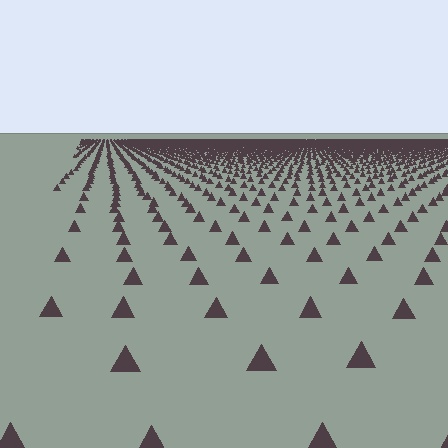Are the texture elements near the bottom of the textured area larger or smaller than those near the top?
Larger. Near the bottom, elements are closer to the viewer and appear at a bigger on-screen size.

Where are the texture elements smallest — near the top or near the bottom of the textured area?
Near the top.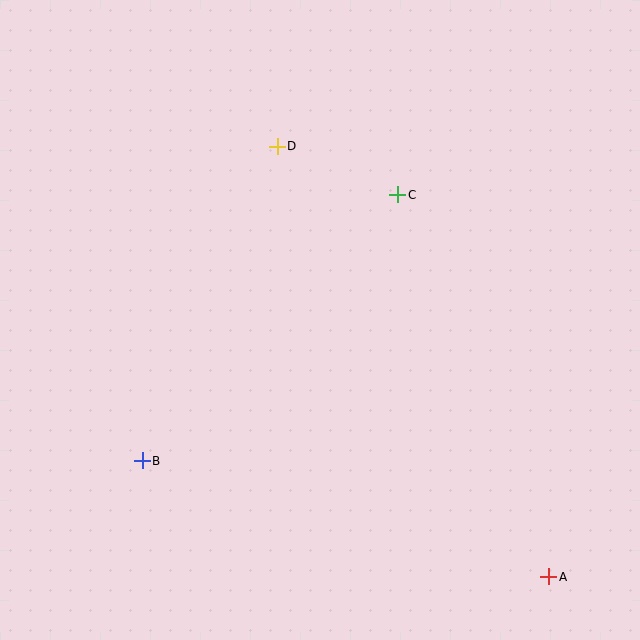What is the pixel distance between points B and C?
The distance between B and C is 369 pixels.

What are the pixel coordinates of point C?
Point C is at (398, 195).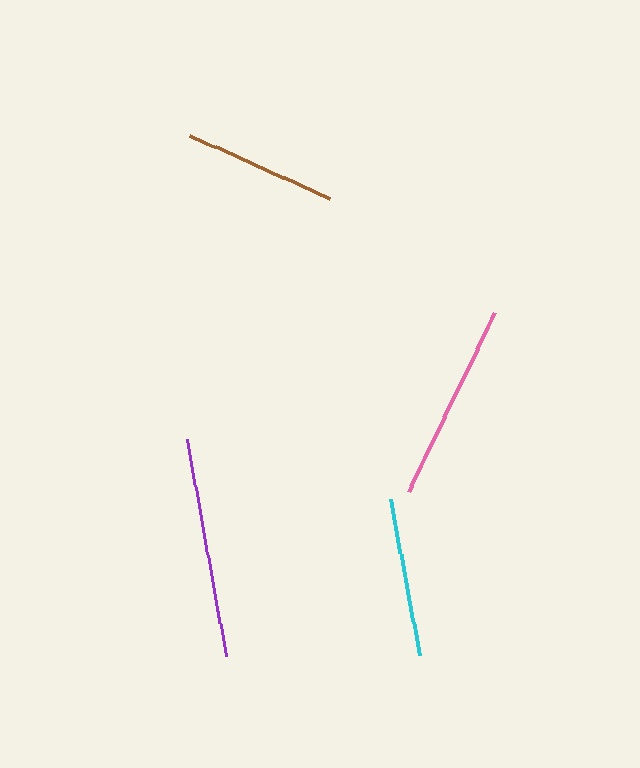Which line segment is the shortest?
The brown line is the shortest at approximately 153 pixels.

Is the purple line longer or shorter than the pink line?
The purple line is longer than the pink line.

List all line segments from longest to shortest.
From longest to shortest: purple, pink, cyan, brown.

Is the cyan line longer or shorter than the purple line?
The purple line is longer than the cyan line.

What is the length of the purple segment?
The purple segment is approximately 221 pixels long.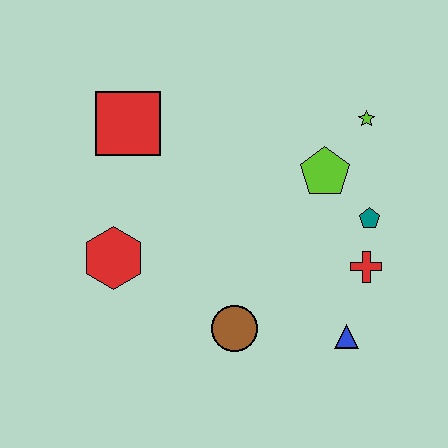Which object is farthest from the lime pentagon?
The red hexagon is farthest from the lime pentagon.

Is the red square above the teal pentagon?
Yes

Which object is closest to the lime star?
The lime pentagon is closest to the lime star.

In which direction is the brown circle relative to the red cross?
The brown circle is to the left of the red cross.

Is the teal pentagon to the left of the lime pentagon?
No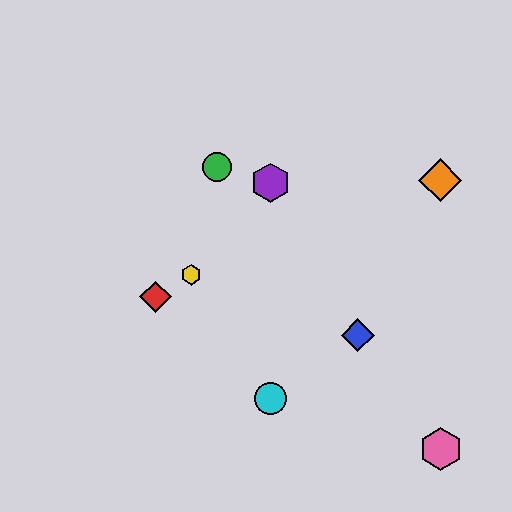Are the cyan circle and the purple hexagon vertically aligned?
Yes, both are at x≈270.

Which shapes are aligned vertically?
The purple hexagon, the cyan circle are aligned vertically.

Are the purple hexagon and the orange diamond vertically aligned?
No, the purple hexagon is at x≈270 and the orange diamond is at x≈440.